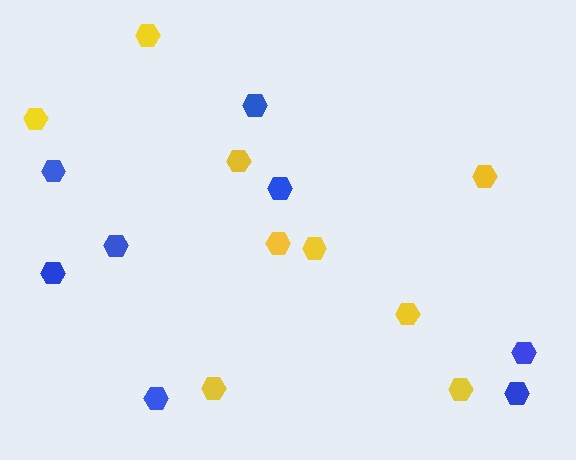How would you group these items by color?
There are 2 groups: one group of yellow hexagons (9) and one group of blue hexagons (8).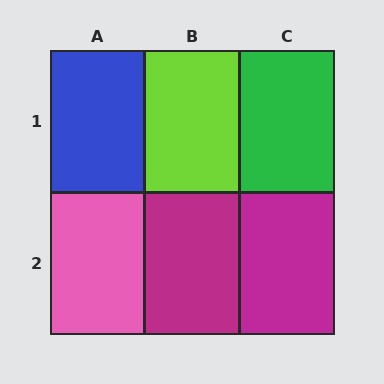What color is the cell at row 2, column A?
Pink.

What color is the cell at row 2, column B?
Magenta.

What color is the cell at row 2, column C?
Magenta.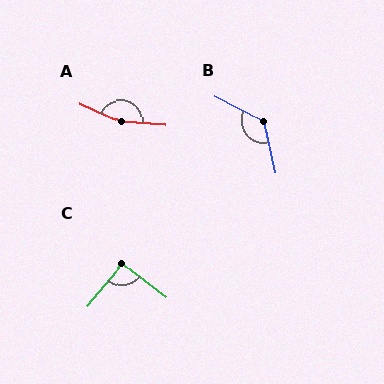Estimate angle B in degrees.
Approximately 130 degrees.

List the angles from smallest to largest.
C (93°), B (130°), A (160°).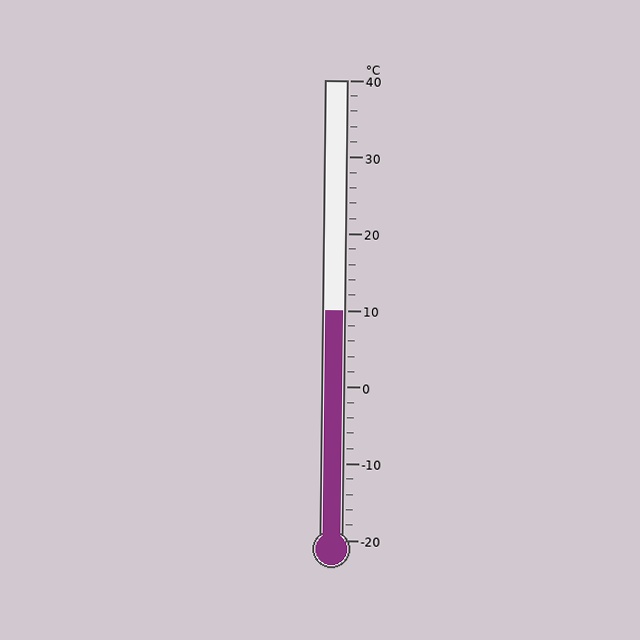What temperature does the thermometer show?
The thermometer shows approximately 10°C.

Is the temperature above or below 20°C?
The temperature is below 20°C.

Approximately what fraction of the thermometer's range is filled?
The thermometer is filled to approximately 50% of its range.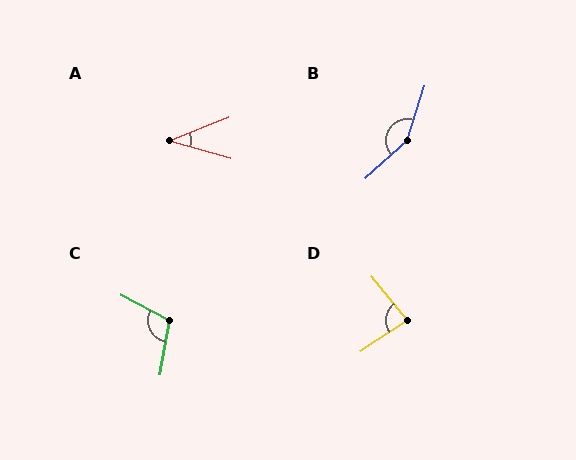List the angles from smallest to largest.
A (37°), D (84°), C (108°), B (150°).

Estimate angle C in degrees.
Approximately 108 degrees.